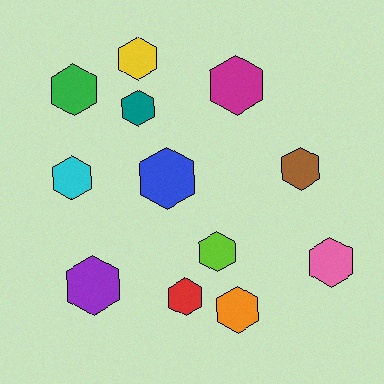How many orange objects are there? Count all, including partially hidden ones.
There is 1 orange object.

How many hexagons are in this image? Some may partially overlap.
There are 12 hexagons.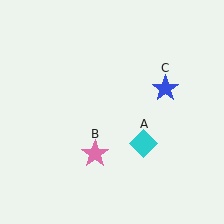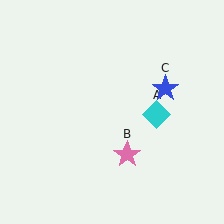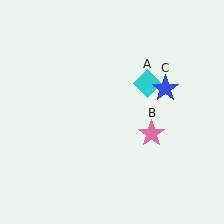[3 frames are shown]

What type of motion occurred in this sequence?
The cyan diamond (object A), pink star (object B) rotated counterclockwise around the center of the scene.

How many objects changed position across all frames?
2 objects changed position: cyan diamond (object A), pink star (object B).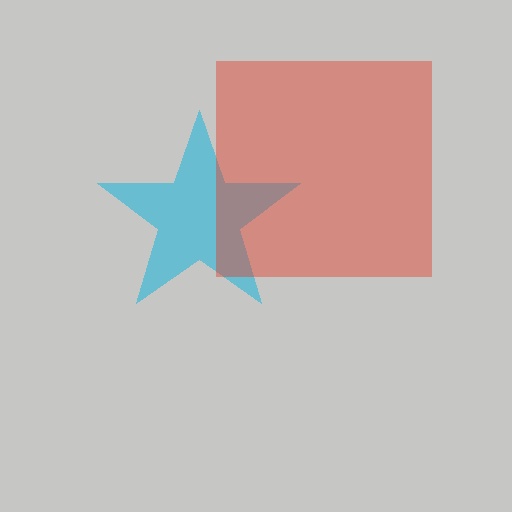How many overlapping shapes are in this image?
There are 2 overlapping shapes in the image.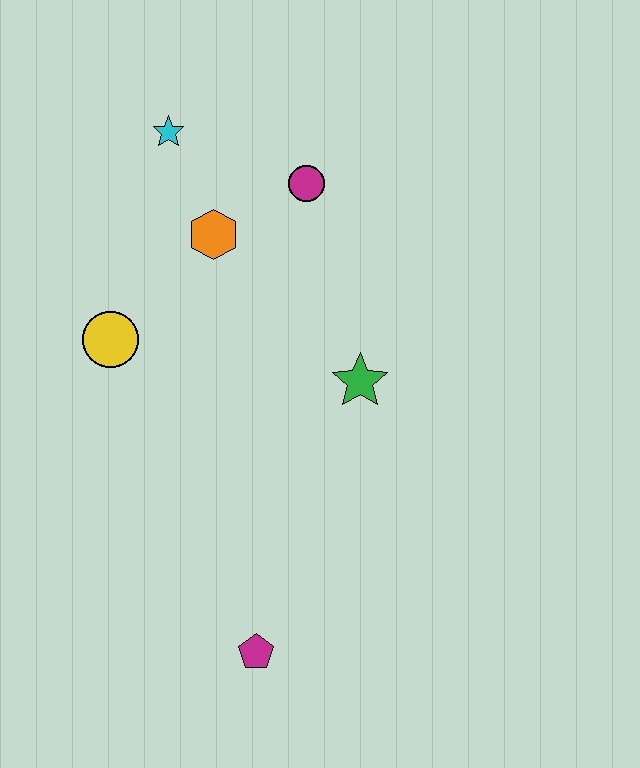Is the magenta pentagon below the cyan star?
Yes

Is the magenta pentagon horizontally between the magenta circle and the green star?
No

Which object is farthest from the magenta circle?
The magenta pentagon is farthest from the magenta circle.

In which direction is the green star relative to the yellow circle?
The green star is to the right of the yellow circle.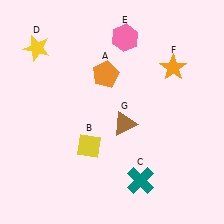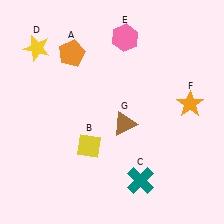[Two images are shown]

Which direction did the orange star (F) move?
The orange star (F) moved down.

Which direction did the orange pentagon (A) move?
The orange pentagon (A) moved left.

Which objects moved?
The objects that moved are: the orange pentagon (A), the orange star (F).